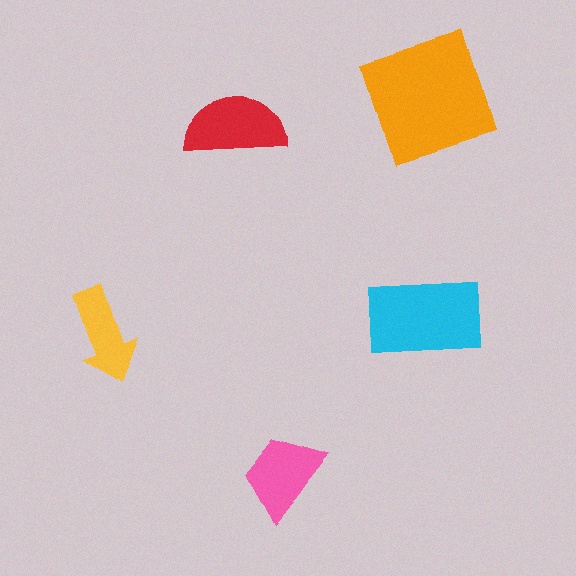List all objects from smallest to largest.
The yellow arrow, the pink trapezoid, the red semicircle, the cyan rectangle, the orange square.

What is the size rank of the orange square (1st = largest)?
1st.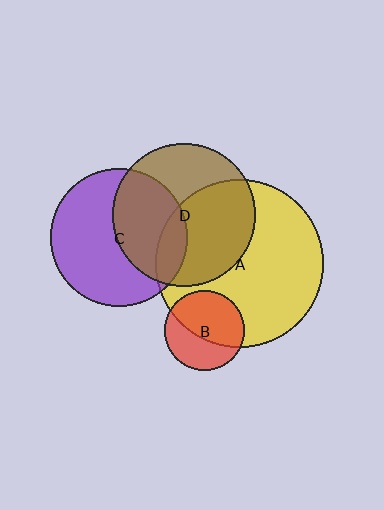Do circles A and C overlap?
Yes.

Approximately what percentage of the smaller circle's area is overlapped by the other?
Approximately 10%.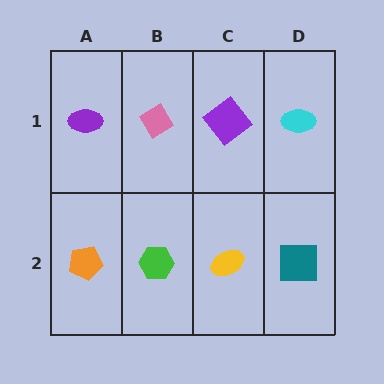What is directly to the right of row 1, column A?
A pink diamond.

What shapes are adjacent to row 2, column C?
A purple diamond (row 1, column C), a green hexagon (row 2, column B), a teal square (row 2, column D).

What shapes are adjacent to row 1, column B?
A green hexagon (row 2, column B), a purple ellipse (row 1, column A), a purple diamond (row 1, column C).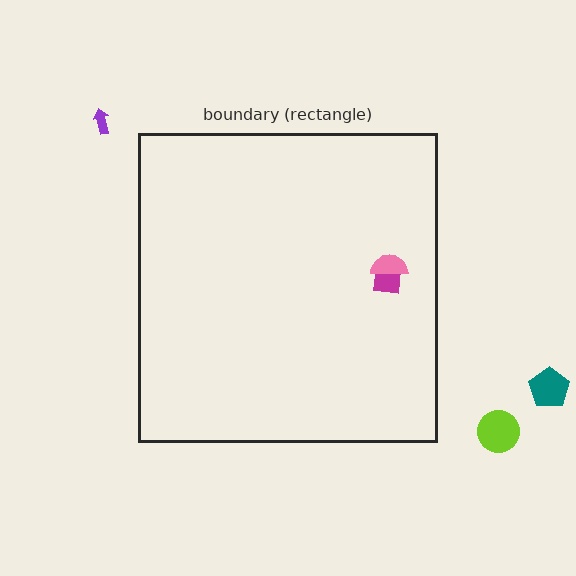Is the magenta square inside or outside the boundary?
Inside.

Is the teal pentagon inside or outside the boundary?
Outside.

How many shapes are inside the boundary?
2 inside, 3 outside.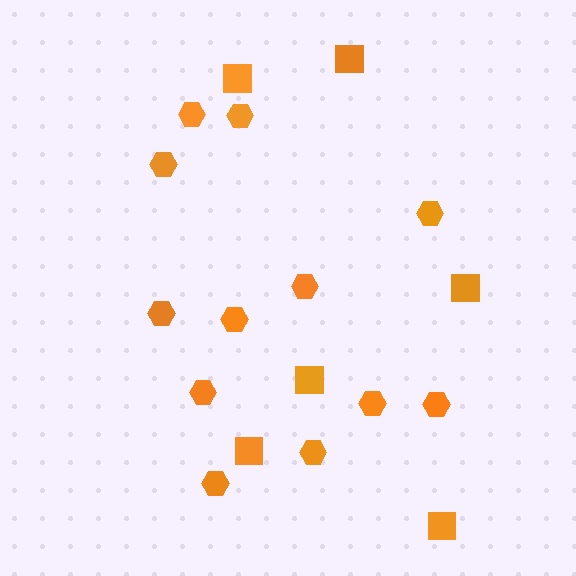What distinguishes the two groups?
There are 2 groups: one group of squares (6) and one group of hexagons (12).